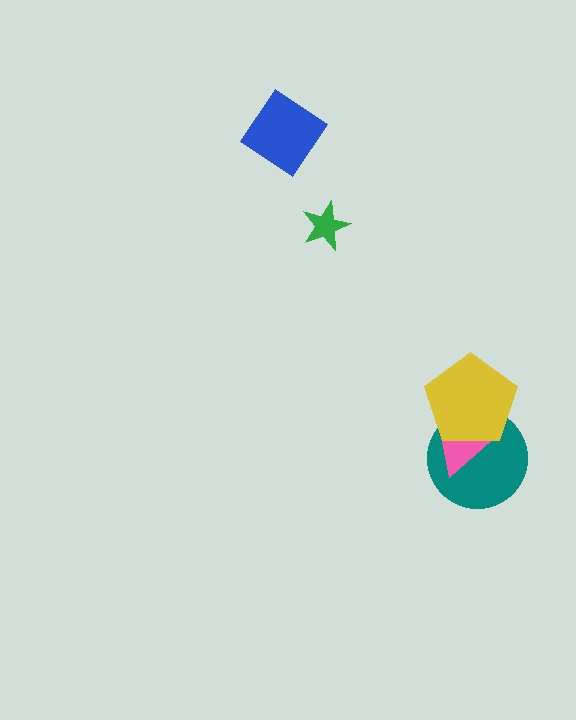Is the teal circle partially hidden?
Yes, it is partially covered by another shape.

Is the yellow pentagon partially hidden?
No, no other shape covers it.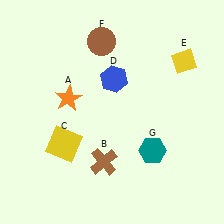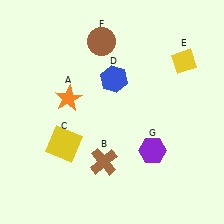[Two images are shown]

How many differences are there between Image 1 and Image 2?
There is 1 difference between the two images.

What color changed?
The hexagon (G) changed from teal in Image 1 to purple in Image 2.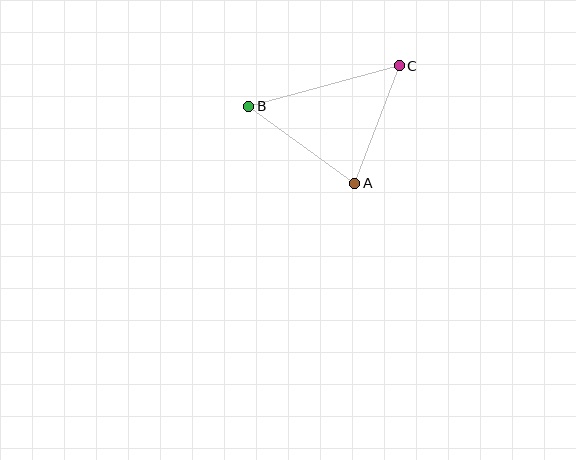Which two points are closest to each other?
Points A and C are closest to each other.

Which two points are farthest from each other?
Points B and C are farthest from each other.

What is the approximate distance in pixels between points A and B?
The distance between A and B is approximately 131 pixels.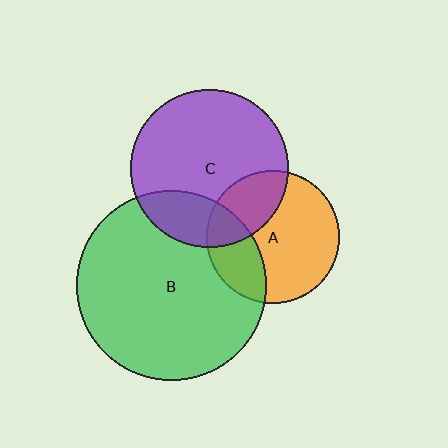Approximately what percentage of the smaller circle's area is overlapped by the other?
Approximately 30%.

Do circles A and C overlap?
Yes.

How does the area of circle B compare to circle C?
Approximately 1.4 times.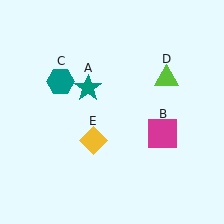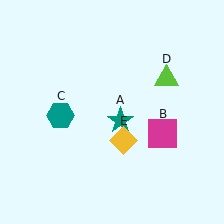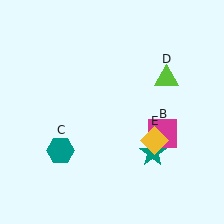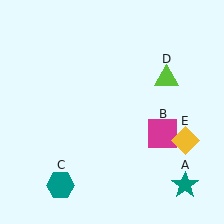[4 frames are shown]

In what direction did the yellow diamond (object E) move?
The yellow diamond (object E) moved right.